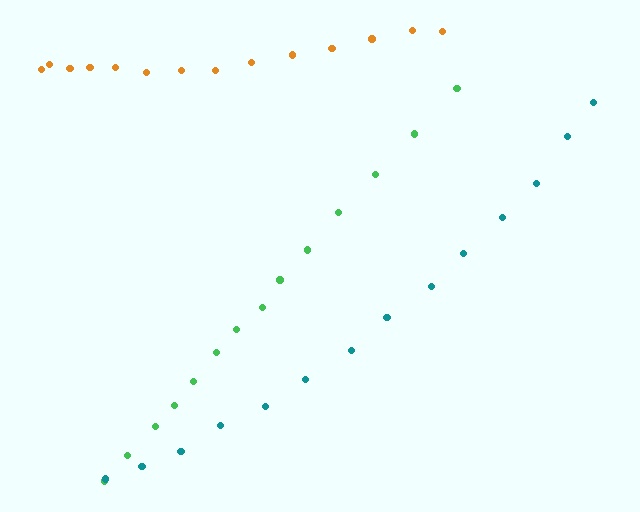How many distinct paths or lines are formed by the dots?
There are 3 distinct paths.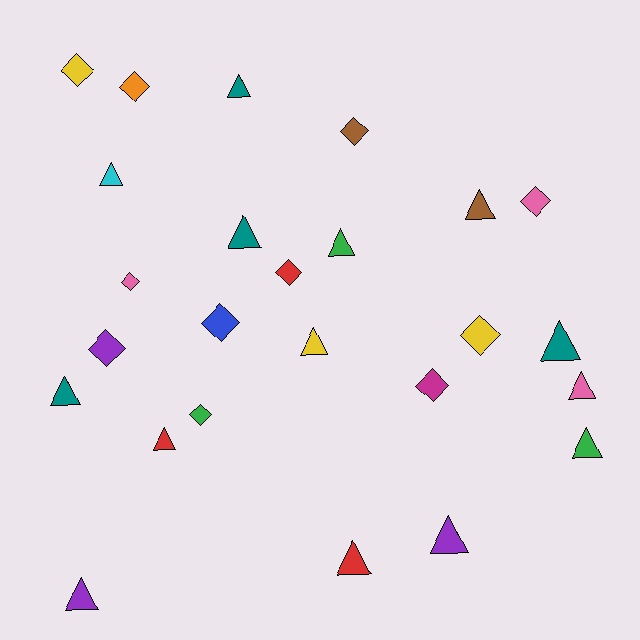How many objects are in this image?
There are 25 objects.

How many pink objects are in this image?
There are 3 pink objects.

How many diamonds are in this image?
There are 11 diamonds.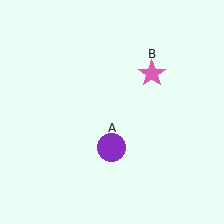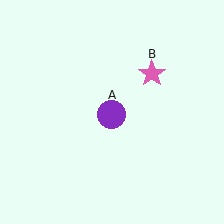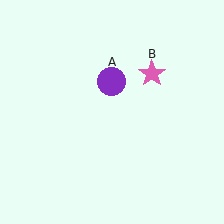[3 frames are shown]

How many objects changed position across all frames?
1 object changed position: purple circle (object A).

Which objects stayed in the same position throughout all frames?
Pink star (object B) remained stationary.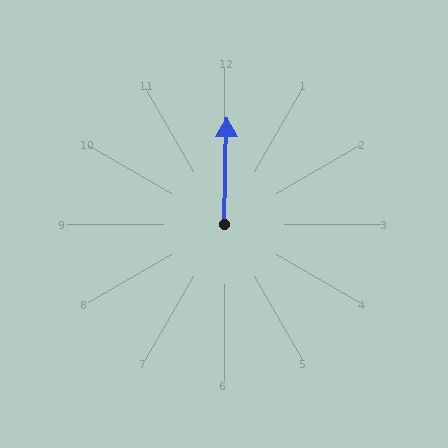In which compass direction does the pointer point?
North.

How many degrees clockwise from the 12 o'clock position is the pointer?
Approximately 2 degrees.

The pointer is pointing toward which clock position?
Roughly 12 o'clock.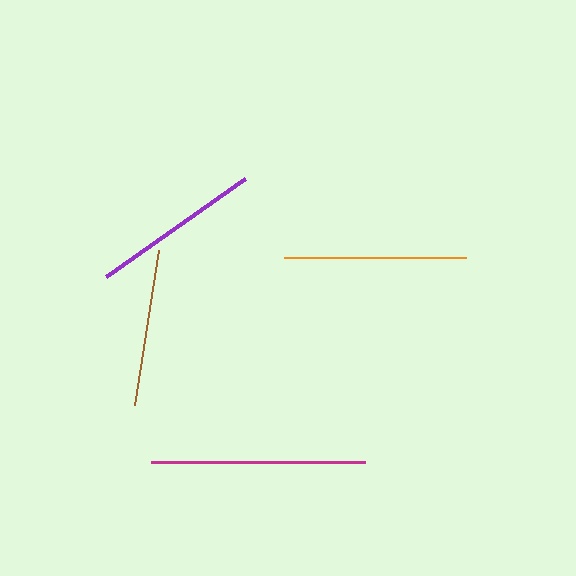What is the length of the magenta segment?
The magenta segment is approximately 214 pixels long.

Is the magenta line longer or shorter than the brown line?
The magenta line is longer than the brown line.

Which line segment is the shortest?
The brown line is the shortest at approximately 156 pixels.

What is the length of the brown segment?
The brown segment is approximately 156 pixels long.